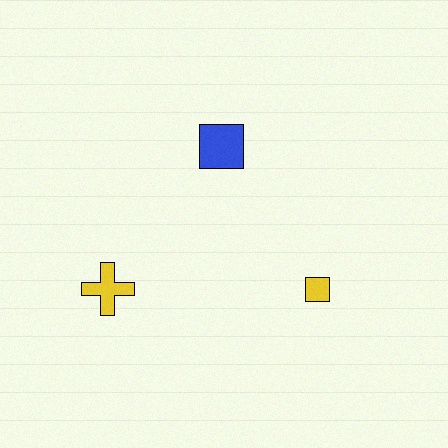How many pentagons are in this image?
There are no pentagons.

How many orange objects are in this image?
There are no orange objects.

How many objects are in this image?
There are 3 objects.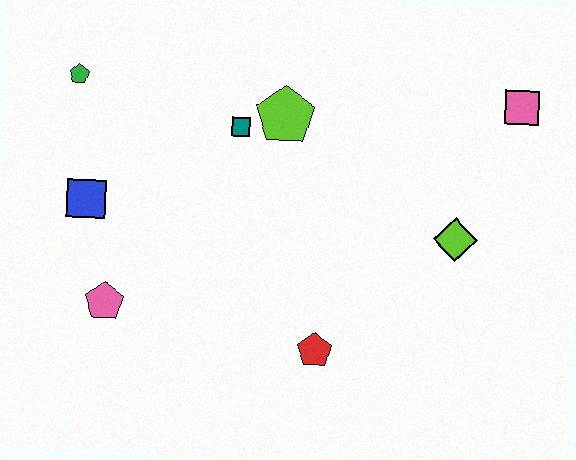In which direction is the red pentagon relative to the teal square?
The red pentagon is below the teal square.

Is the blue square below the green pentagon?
Yes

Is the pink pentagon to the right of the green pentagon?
Yes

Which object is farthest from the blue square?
The pink square is farthest from the blue square.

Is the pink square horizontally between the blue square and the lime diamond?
No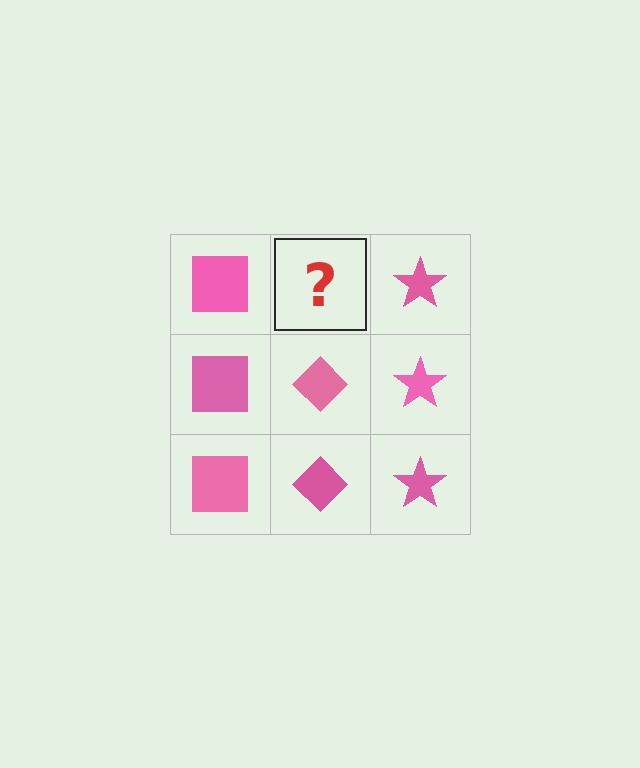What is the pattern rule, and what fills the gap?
The rule is that each column has a consistent shape. The gap should be filled with a pink diamond.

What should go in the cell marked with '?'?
The missing cell should contain a pink diamond.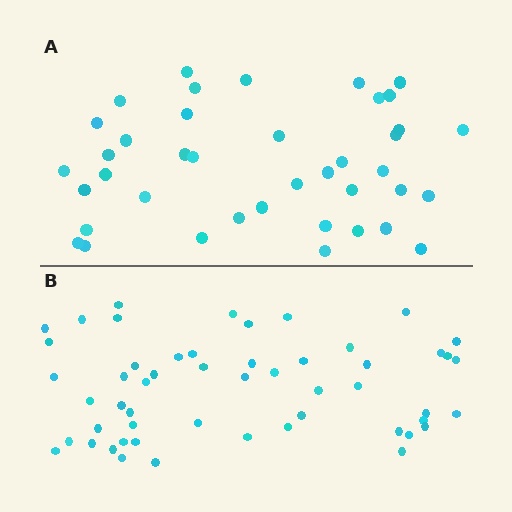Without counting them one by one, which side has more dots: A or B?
Region B (the bottom region) has more dots.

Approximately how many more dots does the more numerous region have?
Region B has approximately 15 more dots than region A.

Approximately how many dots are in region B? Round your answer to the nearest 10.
About 50 dots. (The exact count is 53, which rounds to 50.)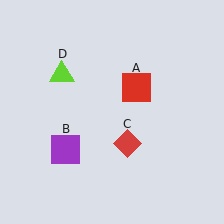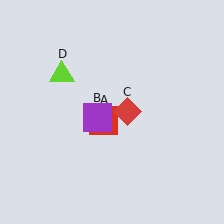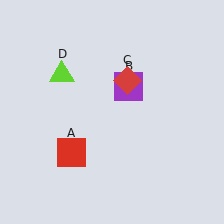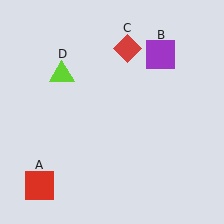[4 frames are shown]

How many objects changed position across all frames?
3 objects changed position: red square (object A), purple square (object B), red diamond (object C).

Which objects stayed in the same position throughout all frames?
Lime triangle (object D) remained stationary.